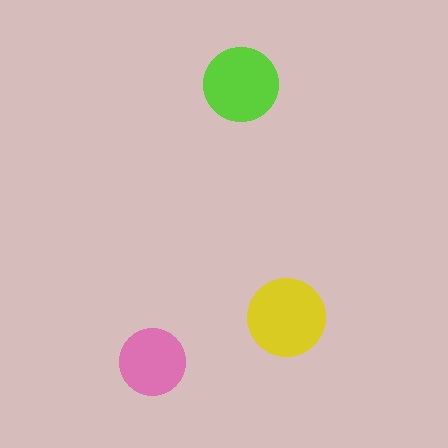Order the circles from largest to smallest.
the yellow one, the lime one, the pink one.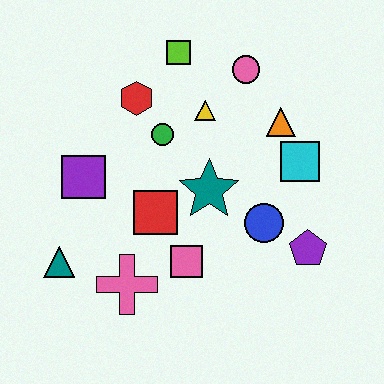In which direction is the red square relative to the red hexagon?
The red square is below the red hexagon.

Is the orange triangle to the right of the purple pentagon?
No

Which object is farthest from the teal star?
The teal triangle is farthest from the teal star.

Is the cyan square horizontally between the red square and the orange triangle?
No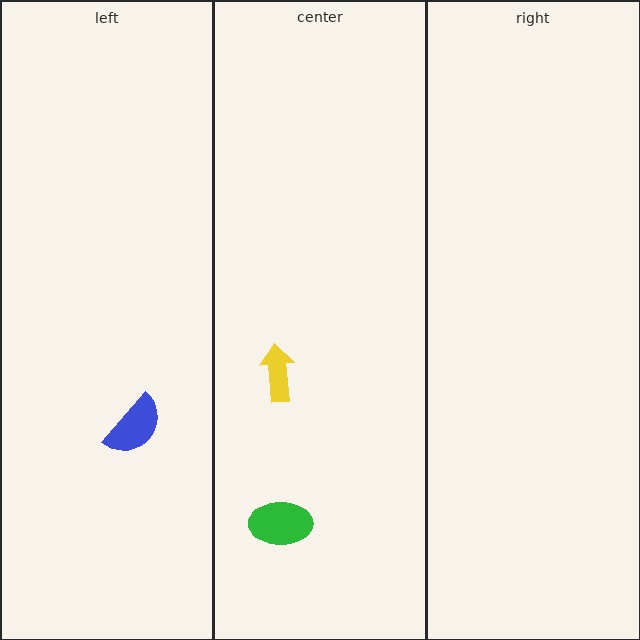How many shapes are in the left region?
1.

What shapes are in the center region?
The yellow arrow, the green ellipse.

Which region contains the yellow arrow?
The center region.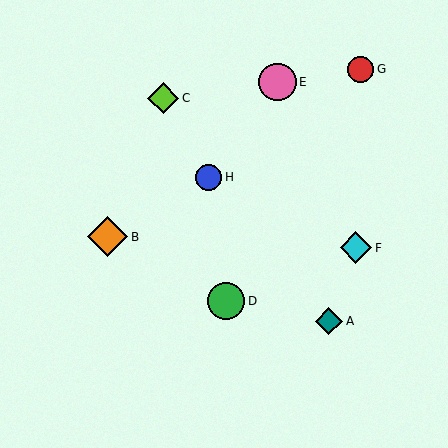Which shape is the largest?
The orange diamond (labeled B) is the largest.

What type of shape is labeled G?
Shape G is a red circle.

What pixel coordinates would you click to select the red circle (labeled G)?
Click at (361, 69) to select the red circle G.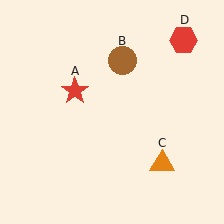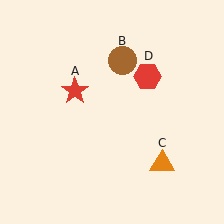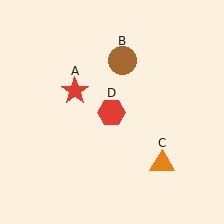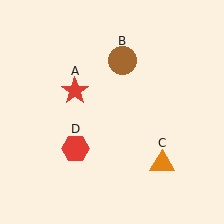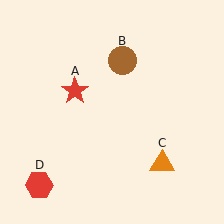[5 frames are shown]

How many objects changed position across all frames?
1 object changed position: red hexagon (object D).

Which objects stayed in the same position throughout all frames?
Red star (object A) and brown circle (object B) and orange triangle (object C) remained stationary.